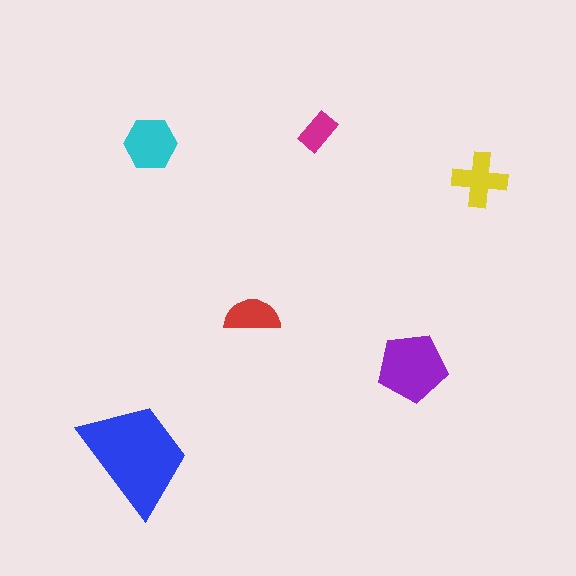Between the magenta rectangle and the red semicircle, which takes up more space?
The red semicircle.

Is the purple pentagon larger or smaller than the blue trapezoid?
Smaller.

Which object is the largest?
The blue trapezoid.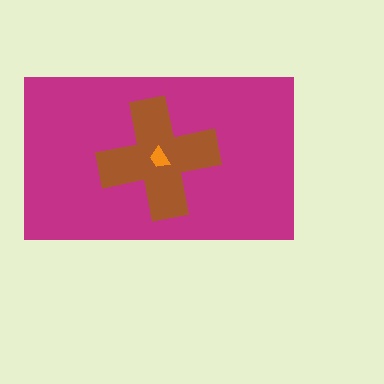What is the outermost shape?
The magenta rectangle.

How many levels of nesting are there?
3.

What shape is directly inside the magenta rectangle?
The brown cross.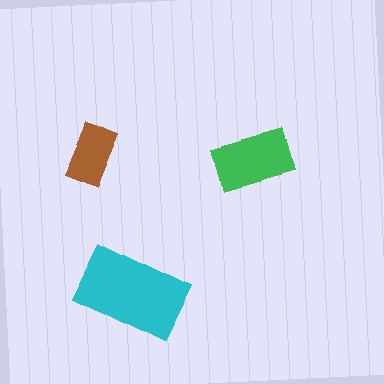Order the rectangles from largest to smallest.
the cyan one, the green one, the brown one.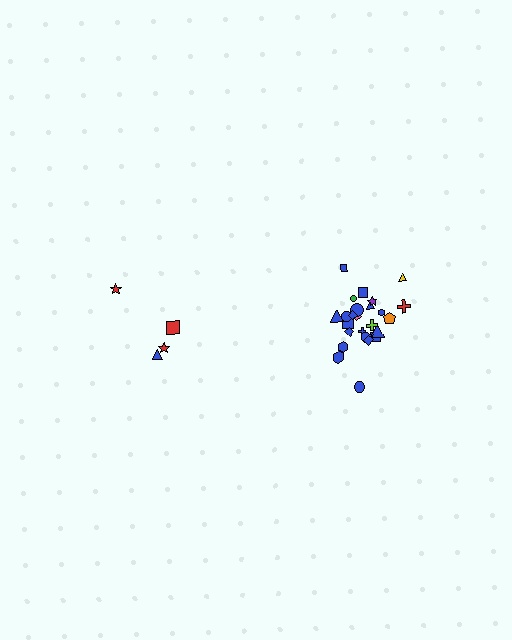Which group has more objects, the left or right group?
The right group.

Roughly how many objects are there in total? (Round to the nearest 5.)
Roughly 30 objects in total.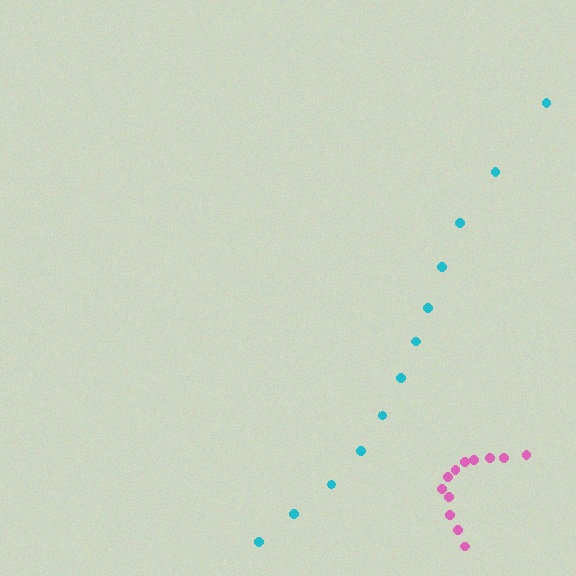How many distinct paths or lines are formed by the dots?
There are 2 distinct paths.